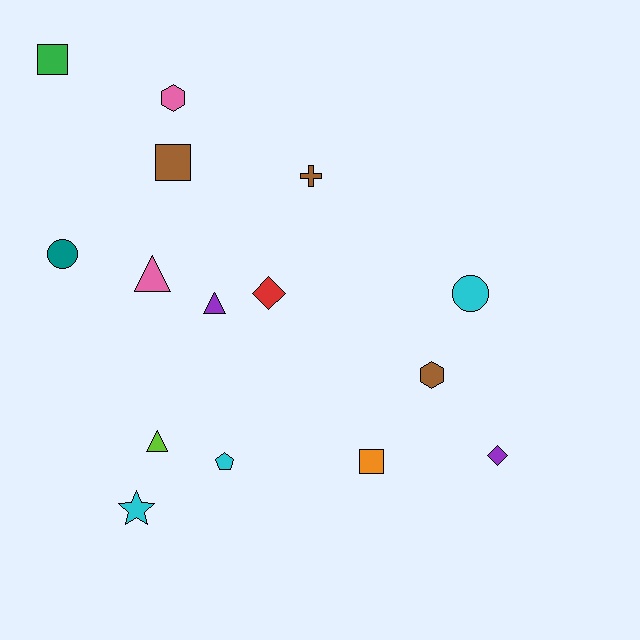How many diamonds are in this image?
There are 2 diamonds.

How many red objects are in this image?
There is 1 red object.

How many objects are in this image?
There are 15 objects.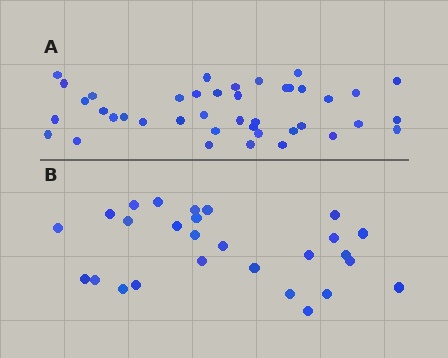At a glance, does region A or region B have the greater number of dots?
Region A (the top region) has more dots.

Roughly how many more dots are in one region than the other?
Region A has approximately 15 more dots than region B.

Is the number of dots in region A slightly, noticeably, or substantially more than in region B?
Region A has substantially more. The ratio is roughly 1.5 to 1.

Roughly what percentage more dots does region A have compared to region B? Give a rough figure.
About 50% more.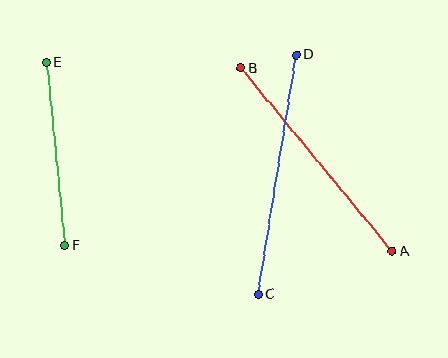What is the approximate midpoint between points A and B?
The midpoint is at approximately (317, 160) pixels.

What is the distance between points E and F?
The distance is approximately 184 pixels.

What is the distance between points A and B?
The distance is approximately 238 pixels.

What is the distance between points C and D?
The distance is approximately 243 pixels.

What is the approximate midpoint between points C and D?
The midpoint is at approximately (277, 174) pixels.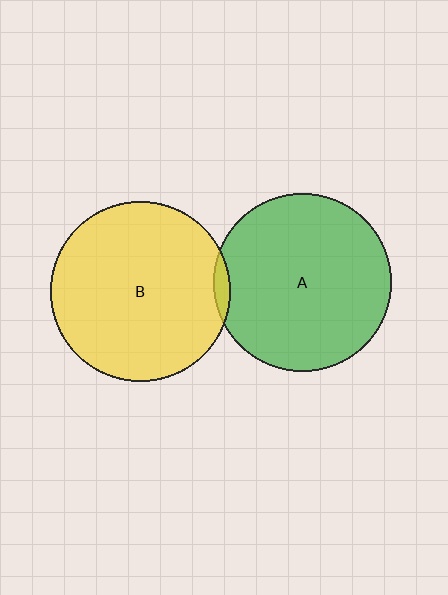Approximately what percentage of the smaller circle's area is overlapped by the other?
Approximately 5%.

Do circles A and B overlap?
Yes.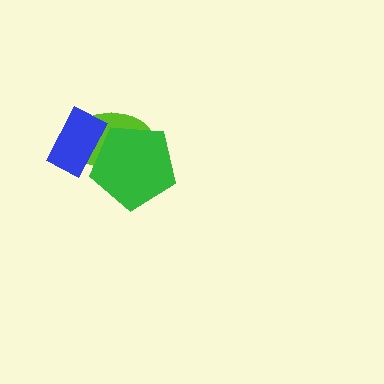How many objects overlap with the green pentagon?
2 objects overlap with the green pentagon.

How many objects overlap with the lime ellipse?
2 objects overlap with the lime ellipse.